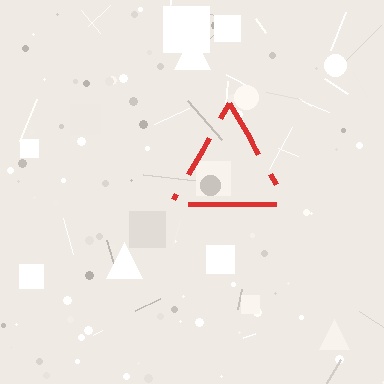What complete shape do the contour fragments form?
The contour fragments form a triangle.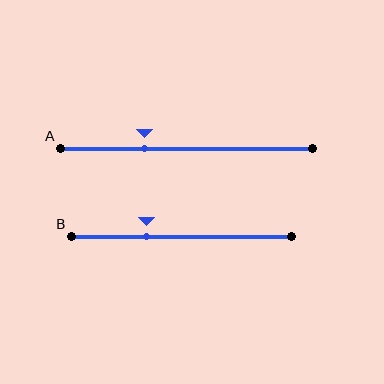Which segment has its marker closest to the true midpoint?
Segment B has its marker closest to the true midpoint.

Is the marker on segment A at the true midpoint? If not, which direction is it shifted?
No, the marker on segment A is shifted to the left by about 17% of the segment length.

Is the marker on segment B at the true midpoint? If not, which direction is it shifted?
No, the marker on segment B is shifted to the left by about 16% of the segment length.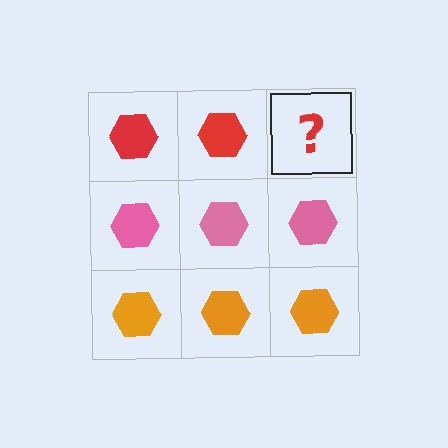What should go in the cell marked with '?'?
The missing cell should contain a red hexagon.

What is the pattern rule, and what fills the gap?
The rule is that each row has a consistent color. The gap should be filled with a red hexagon.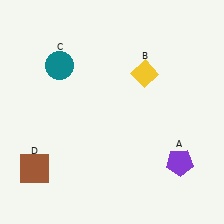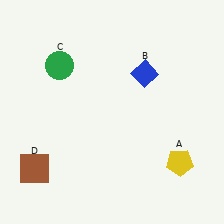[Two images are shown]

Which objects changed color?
A changed from purple to yellow. B changed from yellow to blue. C changed from teal to green.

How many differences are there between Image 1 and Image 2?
There are 3 differences between the two images.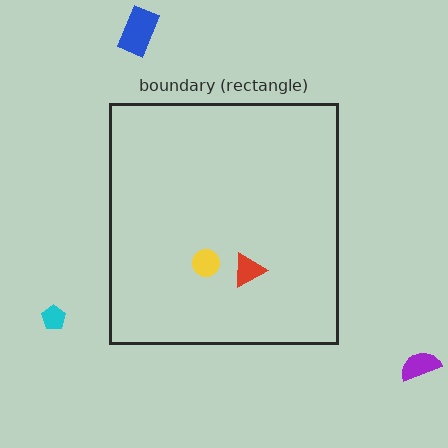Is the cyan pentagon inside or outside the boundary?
Outside.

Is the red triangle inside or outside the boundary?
Inside.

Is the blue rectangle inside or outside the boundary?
Outside.